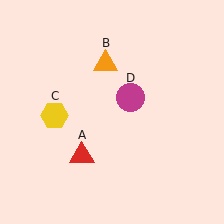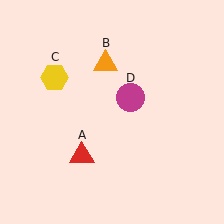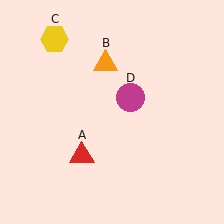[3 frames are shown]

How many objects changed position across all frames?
1 object changed position: yellow hexagon (object C).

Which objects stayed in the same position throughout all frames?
Red triangle (object A) and orange triangle (object B) and magenta circle (object D) remained stationary.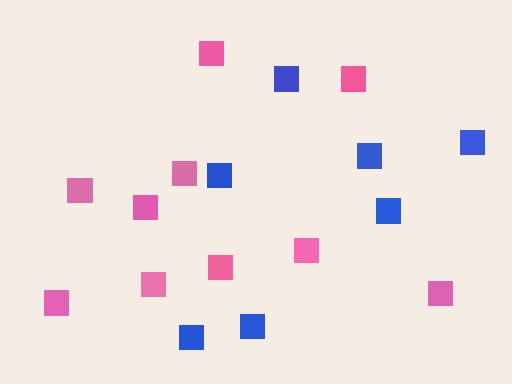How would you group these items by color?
There are 2 groups: one group of pink squares (10) and one group of blue squares (7).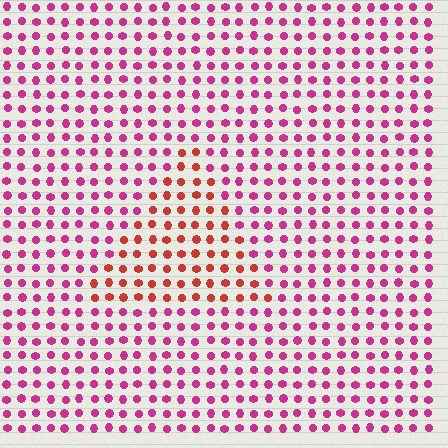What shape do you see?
I see a triangle.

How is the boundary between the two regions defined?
The boundary is defined purely by a slight shift in hue (about 42 degrees). Spacing, size, and orientation are identical on both sides.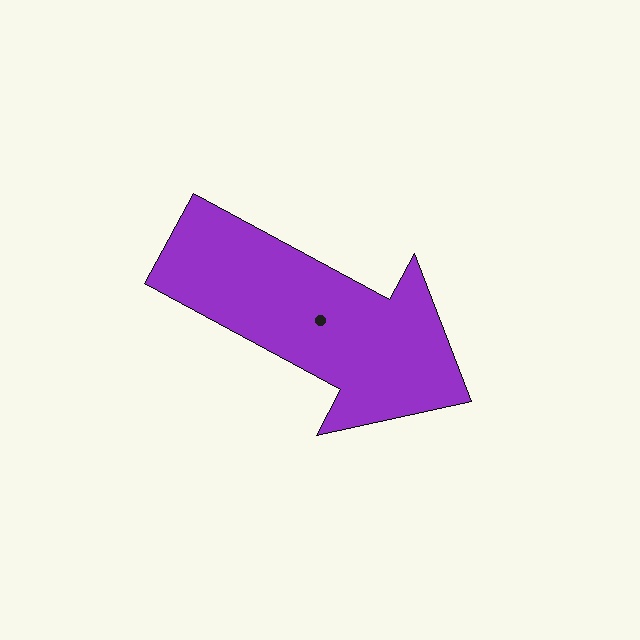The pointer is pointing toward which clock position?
Roughly 4 o'clock.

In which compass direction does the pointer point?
Southeast.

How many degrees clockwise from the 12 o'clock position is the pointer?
Approximately 118 degrees.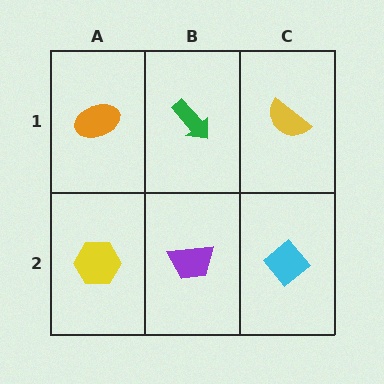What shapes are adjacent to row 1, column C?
A cyan diamond (row 2, column C), a green arrow (row 1, column B).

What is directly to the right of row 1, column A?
A green arrow.